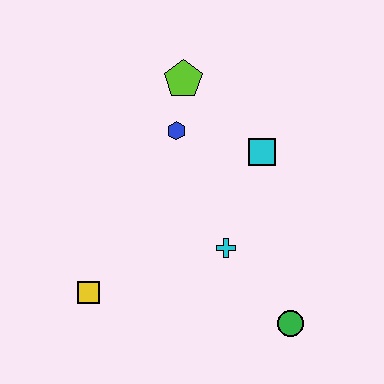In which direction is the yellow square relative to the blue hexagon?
The yellow square is below the blue hexagon.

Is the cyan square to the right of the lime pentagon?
Yes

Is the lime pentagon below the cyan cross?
No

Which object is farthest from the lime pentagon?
The green circle is farthest from the lime pentagon.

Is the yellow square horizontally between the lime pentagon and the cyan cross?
No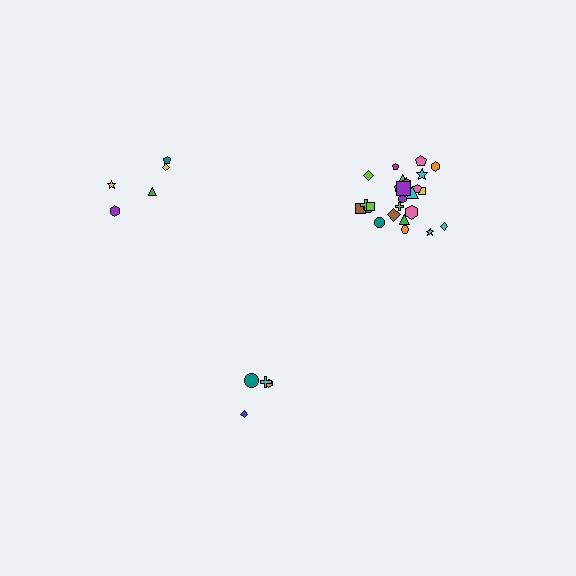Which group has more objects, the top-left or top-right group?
The top-right group.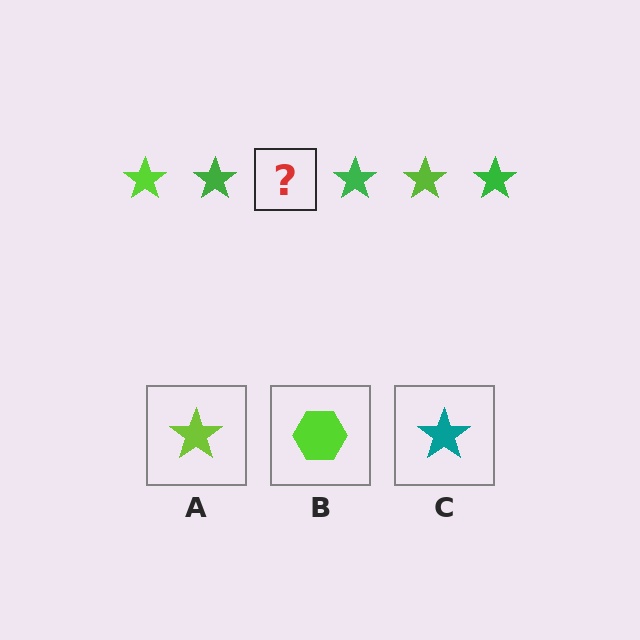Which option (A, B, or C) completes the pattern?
A.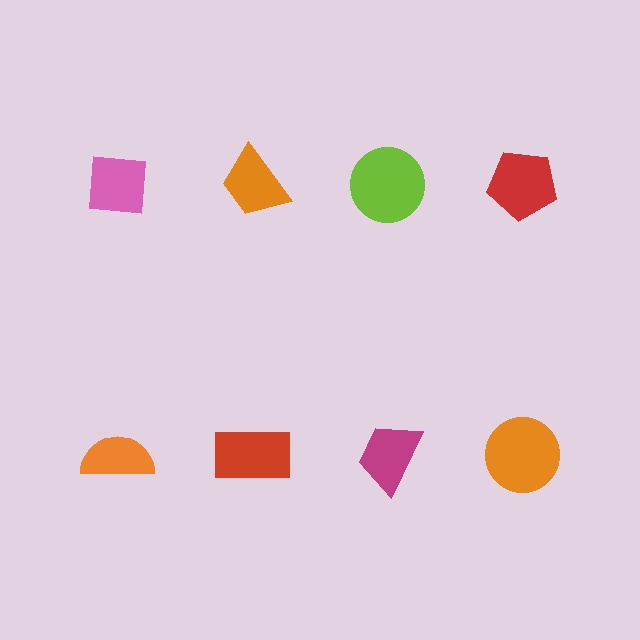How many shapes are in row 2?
4 shapes.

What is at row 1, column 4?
A red pentagon.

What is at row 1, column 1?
A pink square.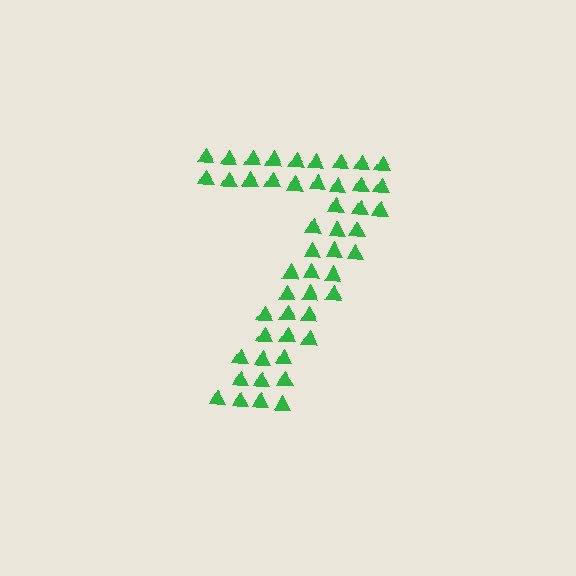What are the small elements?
The small elements are triangles.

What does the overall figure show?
The overall figure shows the digit 7.